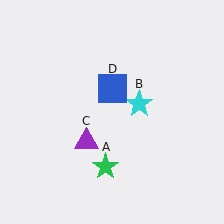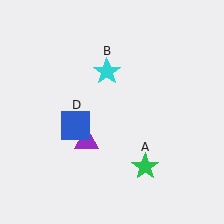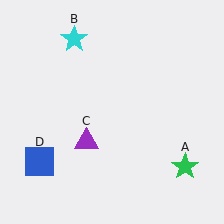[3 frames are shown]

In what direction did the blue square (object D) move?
The blue square (object D) moved down and to the left.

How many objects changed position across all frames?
3 objects changed position: green star (object A), cyan star (object B), blue square (object D).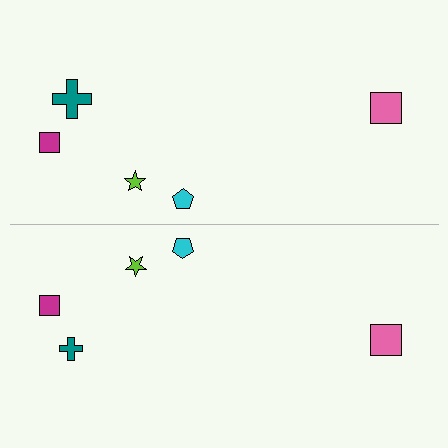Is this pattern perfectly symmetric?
No, the pattern is not perfectly symmetric. The teal cross on the bottom side has a different size than its mirror counterpart.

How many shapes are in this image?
There are 10 shapes in this image.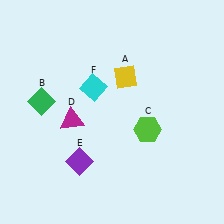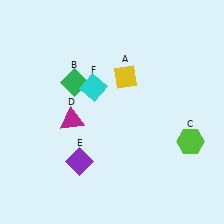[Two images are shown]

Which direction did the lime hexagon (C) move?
The lime hexagon (C) moved right.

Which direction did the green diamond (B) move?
The green diamond (B) moved right.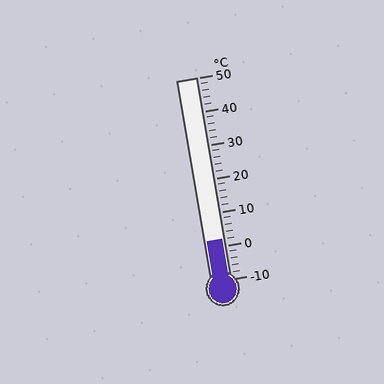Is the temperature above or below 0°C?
The temperature is above 0°C.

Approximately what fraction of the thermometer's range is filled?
The thermometer is filled to approximately 20% of its range.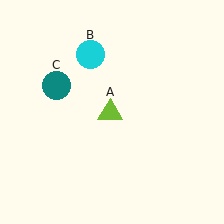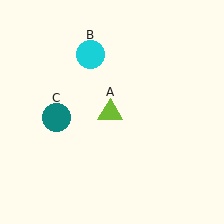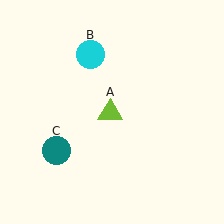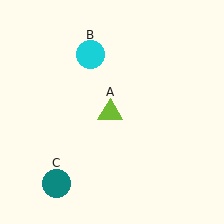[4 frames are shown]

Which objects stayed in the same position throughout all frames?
Lime triangle (object A) and cyan circle (object B) remained stationary.